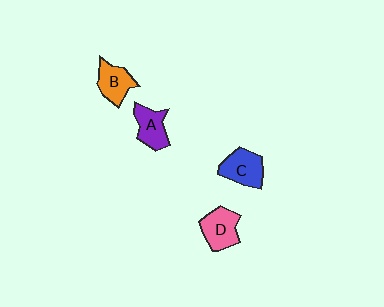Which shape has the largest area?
Shape D (pink).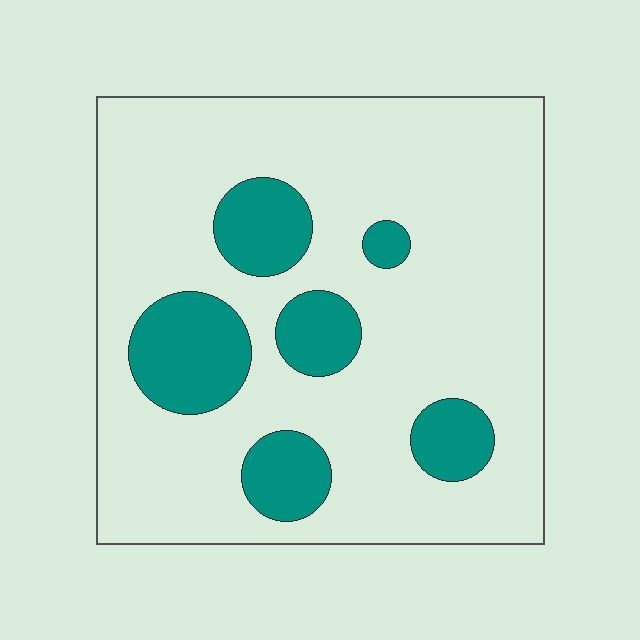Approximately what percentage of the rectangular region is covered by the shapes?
Approximately 20%.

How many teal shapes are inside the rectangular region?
6.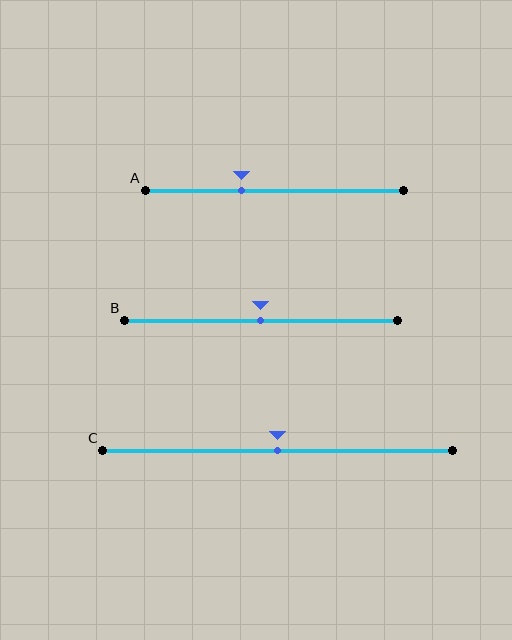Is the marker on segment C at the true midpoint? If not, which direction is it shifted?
Yes, the marker on segment C is at the true midpoint.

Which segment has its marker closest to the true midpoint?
Segment B has its marker closest to the true midpoint.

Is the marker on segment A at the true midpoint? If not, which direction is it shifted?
No, the marker on segment A is shifted to the left by about 13% of the segment length.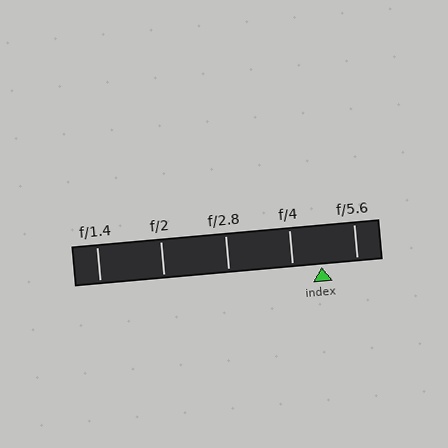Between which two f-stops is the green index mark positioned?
The index mark is between f/4 and f/5.6.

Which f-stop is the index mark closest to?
The index mark is closest to f/4.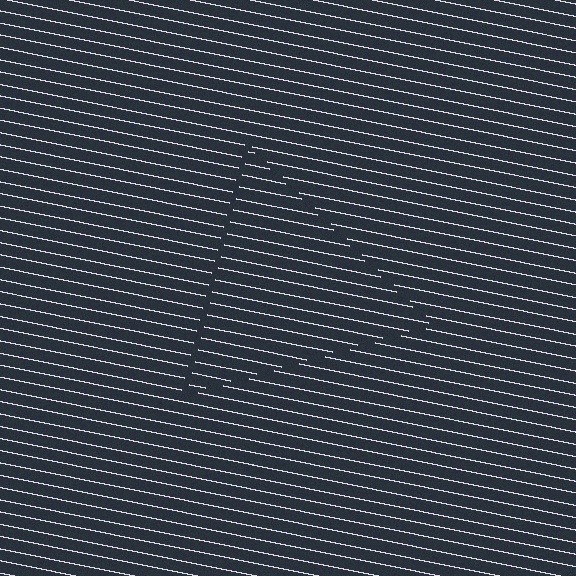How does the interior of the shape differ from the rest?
The interior of the shape contains the same grating, shifted by half a period — the contour is defined by the phase discontinuity where line-ends from the inner and outer gratings abut.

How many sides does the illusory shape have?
3 sides — the line-ends trace a triangle.